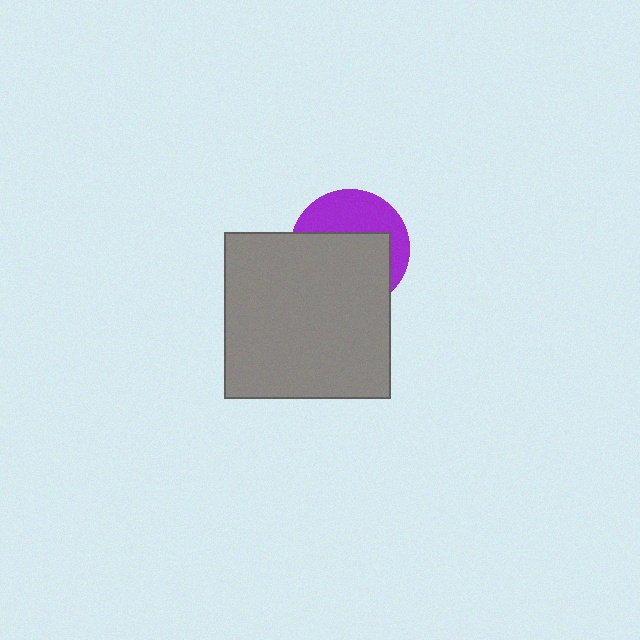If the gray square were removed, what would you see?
You would see the complete purple circle.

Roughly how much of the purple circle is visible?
A small part of it is visible (roughly 39%).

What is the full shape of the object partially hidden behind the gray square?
The partially hidden object is a purple circle.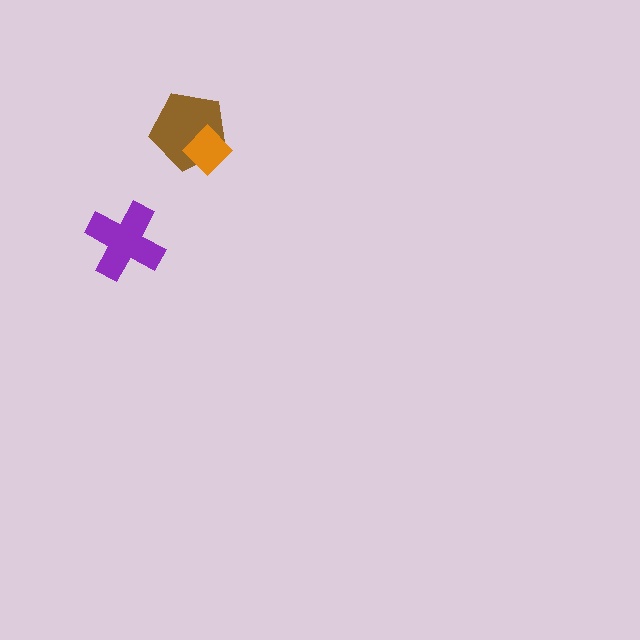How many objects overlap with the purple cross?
0 objects overlap with the purple cross.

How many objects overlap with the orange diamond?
1 object overlaps with the orange diamond.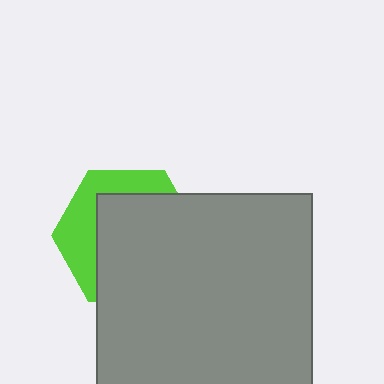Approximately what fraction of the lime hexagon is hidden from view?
Roughly 65% of the lime hexagon is hidden behind the gray square.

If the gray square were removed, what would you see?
You would see the complete lime hexagon.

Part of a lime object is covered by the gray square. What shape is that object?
It is a hexagon.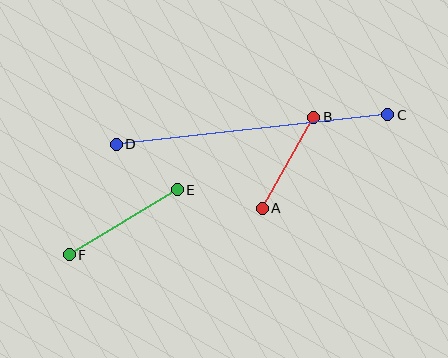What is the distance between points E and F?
The distance is approximately 126 pixels.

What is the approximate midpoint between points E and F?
The midpoint is at approximately (123, 222) pixels.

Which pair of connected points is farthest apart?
Points C and D are farthest apart.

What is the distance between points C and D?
The distance is approximately 273 pixels.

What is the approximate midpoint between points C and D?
The midpoint is at approximately (252, 129) pixels.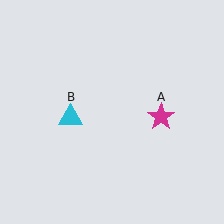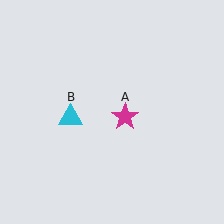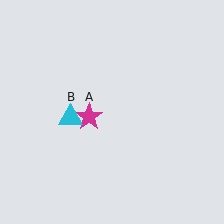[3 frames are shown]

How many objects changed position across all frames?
1 object changed position: magenta star (object A).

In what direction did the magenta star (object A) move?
The magenta star (object A) moved left.